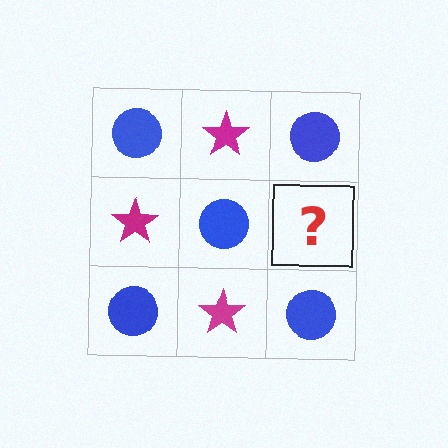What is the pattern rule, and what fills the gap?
The rule is that it alternates blue circle and magenta star in a checkerboard pattern. The gap should be filled with a magenta star.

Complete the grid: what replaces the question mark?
The question mark should be replaced with a magenta star.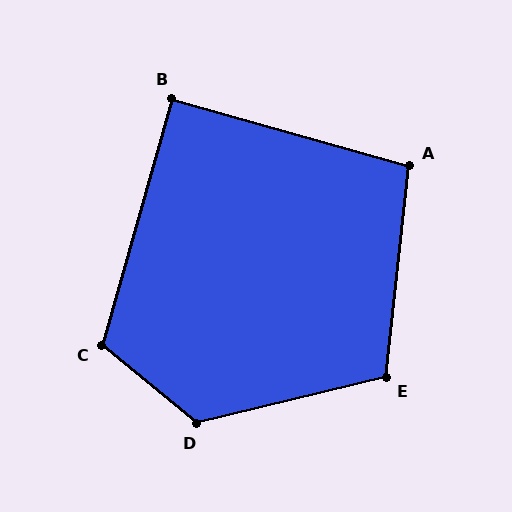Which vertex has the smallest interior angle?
B, at approximately 90 degrees.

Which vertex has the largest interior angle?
D, at approximately 126 degrees.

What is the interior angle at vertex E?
Approximately 110 degrees (obtuse).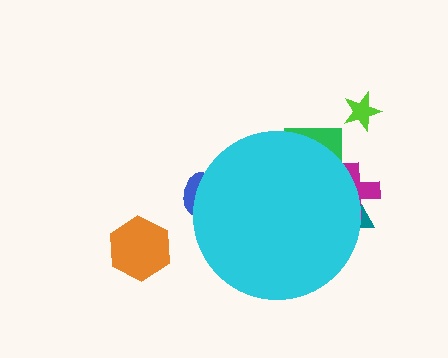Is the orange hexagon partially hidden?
No, the orange hexagon is fully visible.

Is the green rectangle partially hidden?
Yes, the green rectangle is partially hidden behind the cyan circle.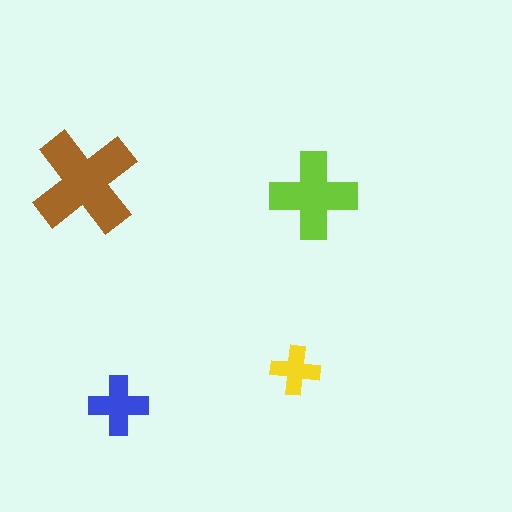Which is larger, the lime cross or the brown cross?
The brown one.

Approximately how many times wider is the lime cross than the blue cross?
About 1.5 times wider.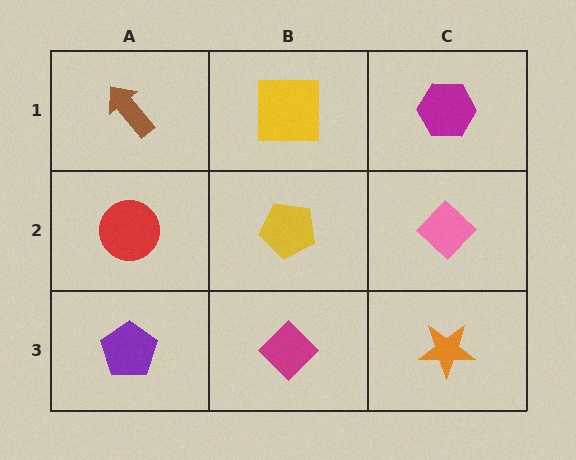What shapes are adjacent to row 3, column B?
A yellow pentagon (row 2, column B), a purple pentagon (row 3, column A), an orange star (row 3, column C).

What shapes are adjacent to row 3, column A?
A red circle (row 2, column A), a magenta diamond (row 3, column B).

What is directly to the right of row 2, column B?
A pink diamond.